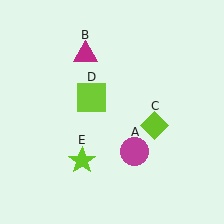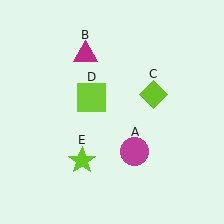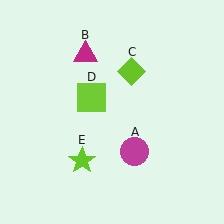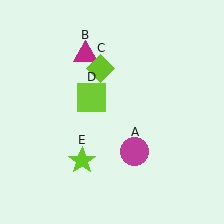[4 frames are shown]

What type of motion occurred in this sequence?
The lime diamond (object C) rotated counterclockwise around the center of the scene.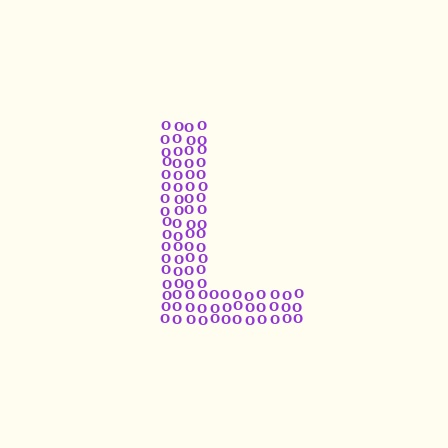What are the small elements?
The small elements are letter O's.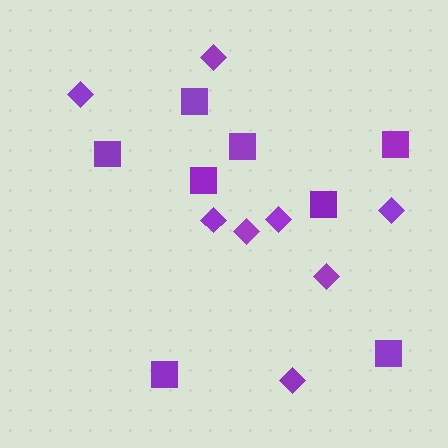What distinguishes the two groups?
There are 2 groups: one group of diamonds (8) and one group of squares (8).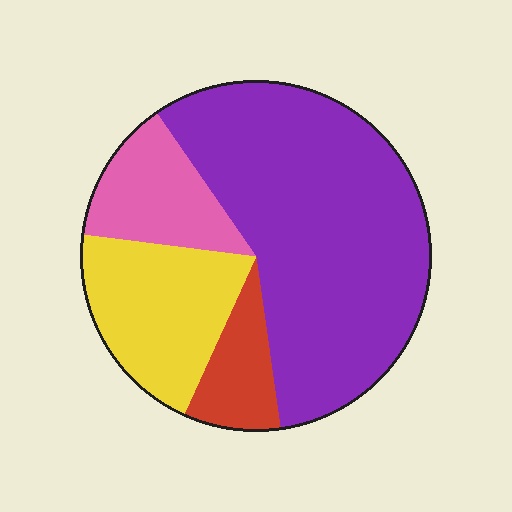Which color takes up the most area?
Purple, at roughly 55%.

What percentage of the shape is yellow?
Yellow takes up between a sixth and a third of the shape.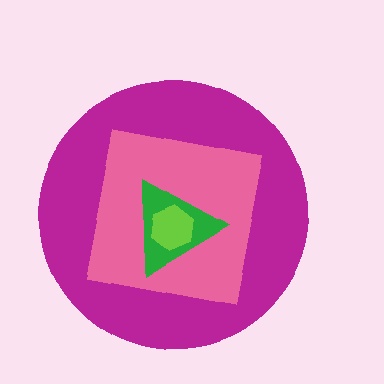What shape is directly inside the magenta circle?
The pink square.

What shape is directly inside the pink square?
The green triangle.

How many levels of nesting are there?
4.